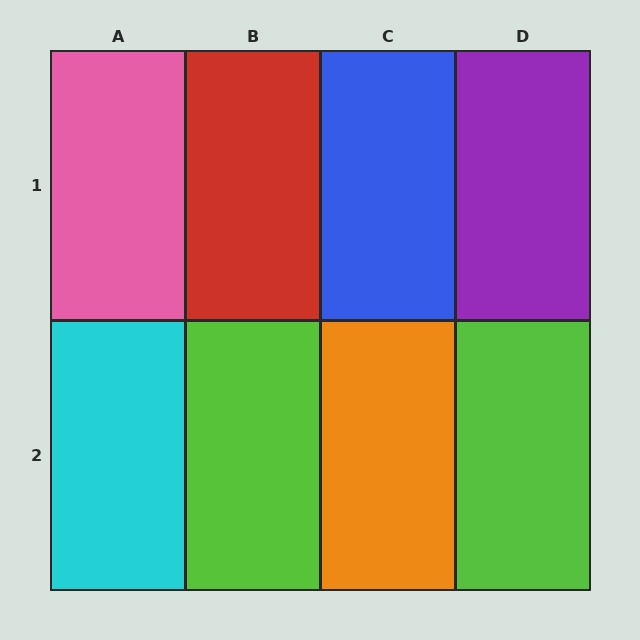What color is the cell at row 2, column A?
Cyan.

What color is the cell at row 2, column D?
Lime.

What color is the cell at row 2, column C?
Orange.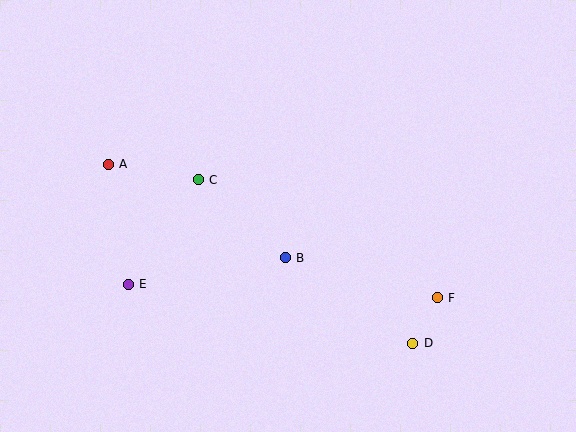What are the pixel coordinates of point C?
Point C is at (198, 180).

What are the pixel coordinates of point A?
Point A is at (108, 164).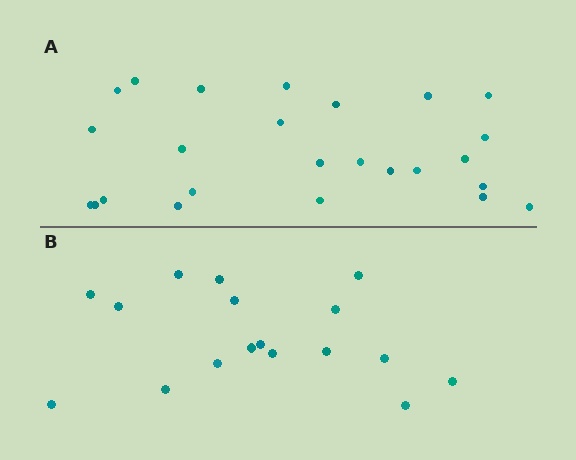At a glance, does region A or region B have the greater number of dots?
Region A (the top region) has more dots.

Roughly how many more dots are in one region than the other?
Region A has roughly 8 or so more dots than region B.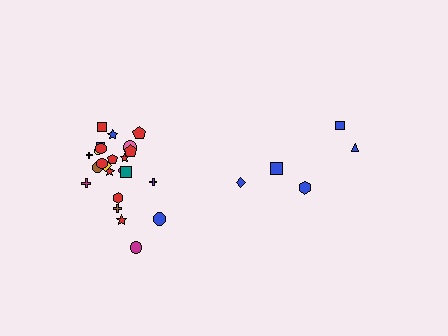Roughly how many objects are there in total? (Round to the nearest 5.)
Roughly 30 objects in total.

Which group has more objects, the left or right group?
The left group.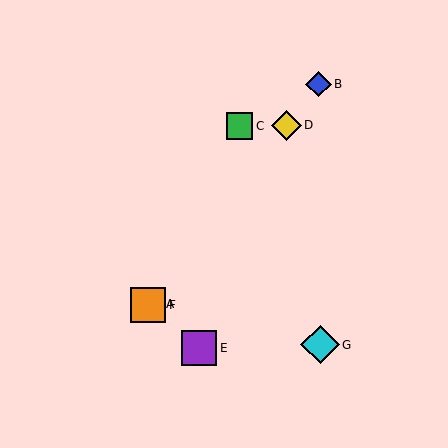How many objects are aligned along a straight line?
4 objects (A, B, D, F) are aligned along a straight line.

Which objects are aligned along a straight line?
Objects A, B, D, F are aligned along a straight line.